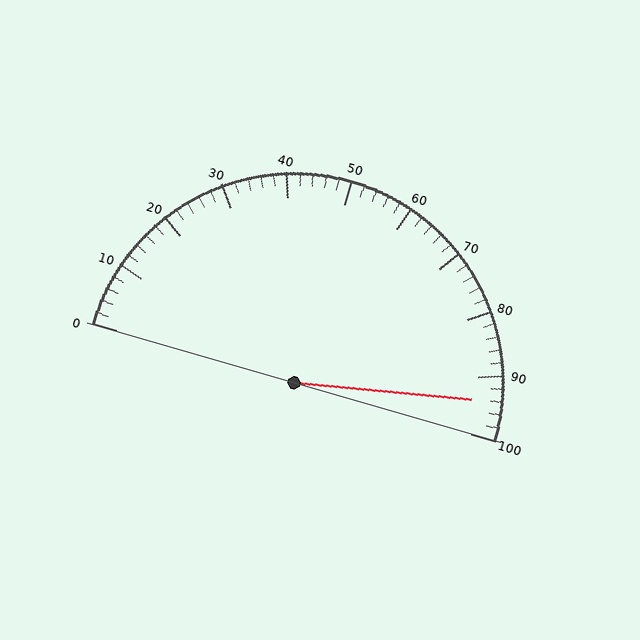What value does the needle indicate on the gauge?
The needle indicates approximately 94.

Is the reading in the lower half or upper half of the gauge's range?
The reading is in the upper half of the range (0 to 100).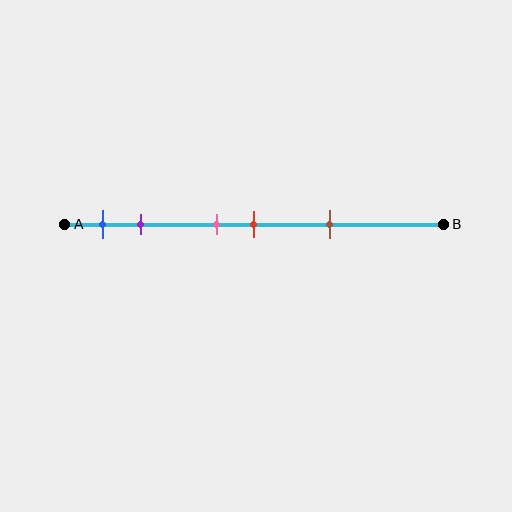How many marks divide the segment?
There are 5 marks dividing the segment.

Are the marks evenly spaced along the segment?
No, the marks are not evenly spaced.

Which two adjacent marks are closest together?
The pink and red marks are the closest adjacent pair.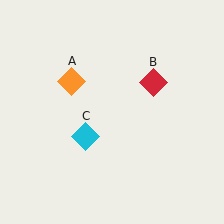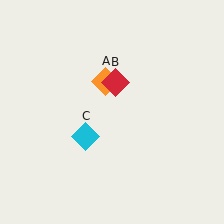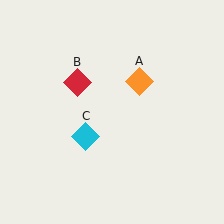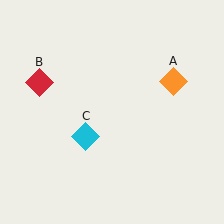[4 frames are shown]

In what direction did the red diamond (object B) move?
The red diamond (object B) moved left.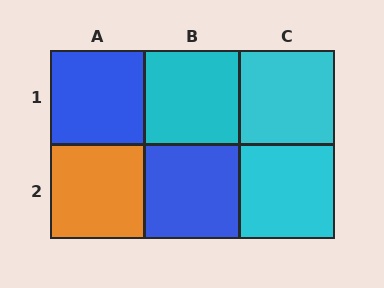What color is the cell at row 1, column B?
Cyan.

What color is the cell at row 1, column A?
Blue.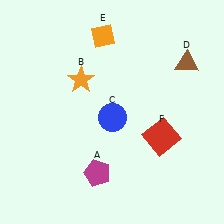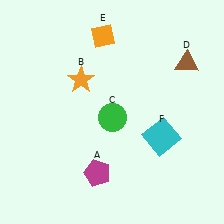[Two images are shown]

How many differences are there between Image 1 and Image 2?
There are 2 differences between the two images.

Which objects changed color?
C changed from blue to green. F changed from red to cyan.